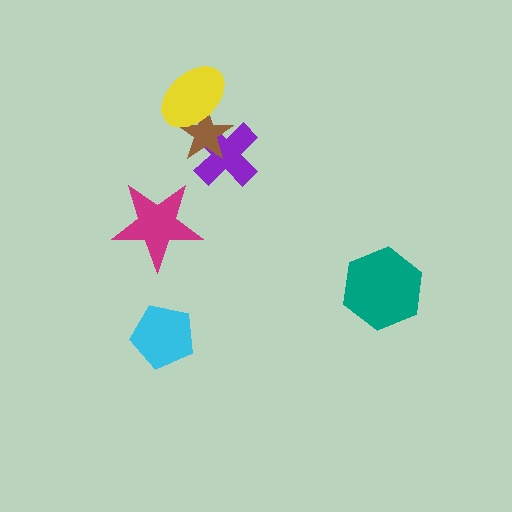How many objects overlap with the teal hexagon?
0 objects overlap with the teal hexagon.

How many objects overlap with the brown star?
2 objects overlap with the brown star.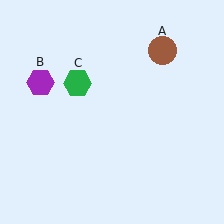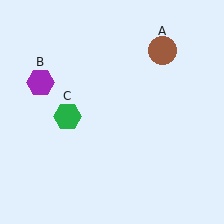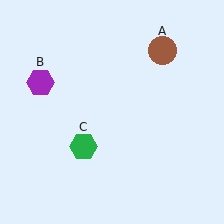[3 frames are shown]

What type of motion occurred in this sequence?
The green hexagon (object C) rotated counterclockwise around the center of the scene.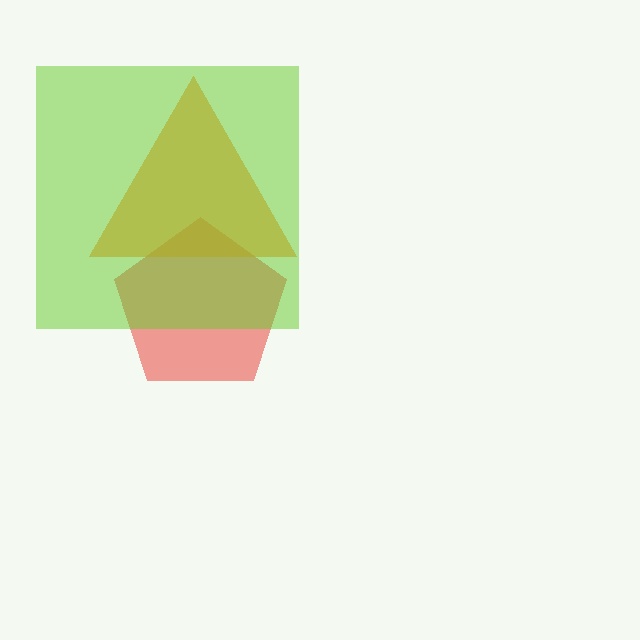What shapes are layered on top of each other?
The layered shapes are: a red pentagon, an orange triangle, a lime square.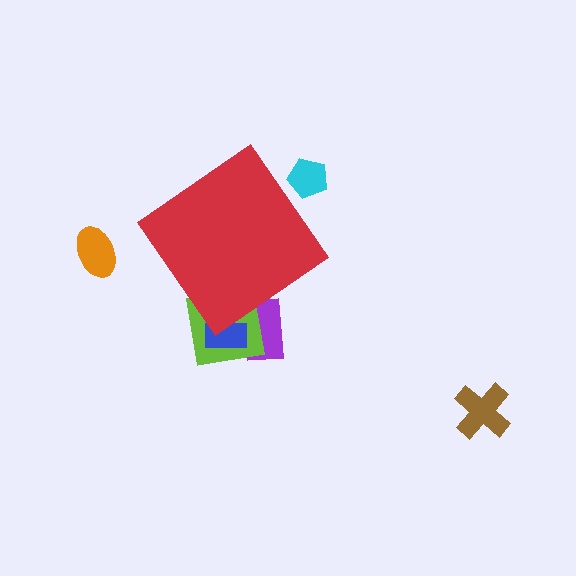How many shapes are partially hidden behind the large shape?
4 shapes are partially hidden.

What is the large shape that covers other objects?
A red diamond.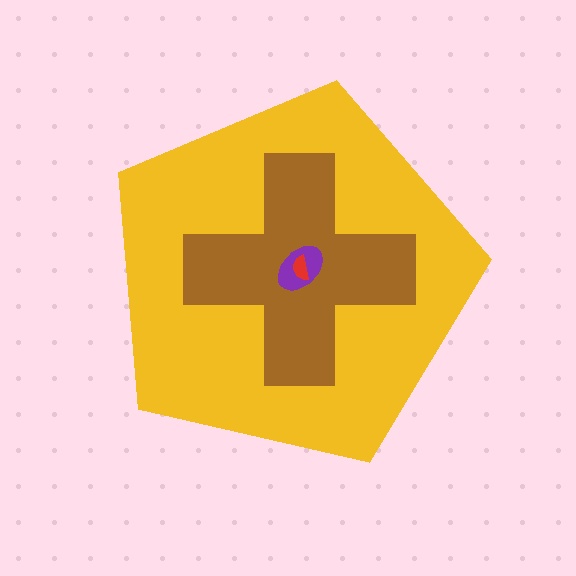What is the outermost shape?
The yellow pentagon.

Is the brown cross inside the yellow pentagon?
Yes.